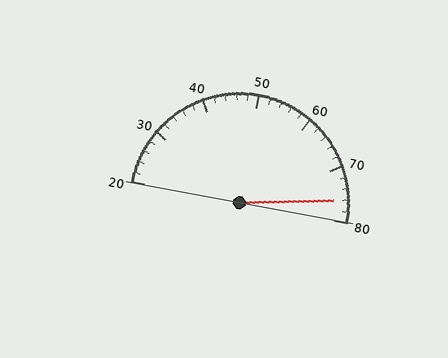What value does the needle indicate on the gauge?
The needle indicates approximately 76.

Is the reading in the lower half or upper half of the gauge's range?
The reading is in the upper half of the range (20 to 80).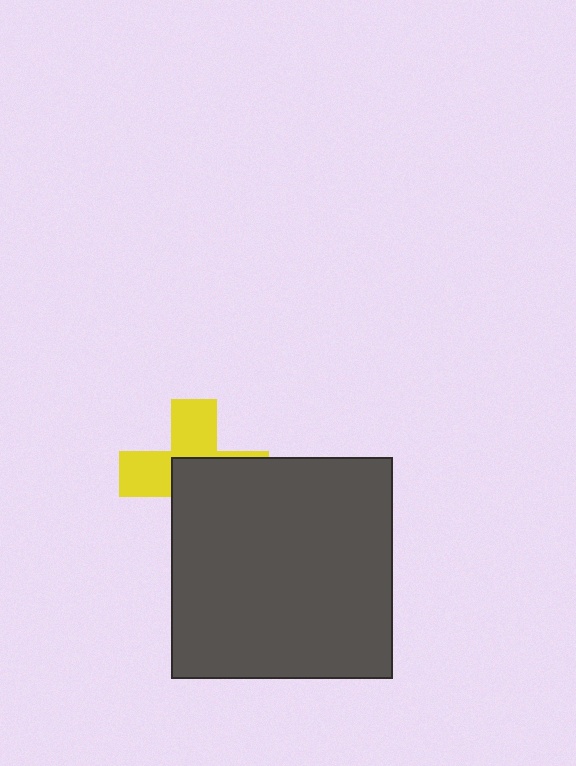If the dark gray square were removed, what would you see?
You would see the complete yellow cross.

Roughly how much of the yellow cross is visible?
About half of it is visible (roughly 46%).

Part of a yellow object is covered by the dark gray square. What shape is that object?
It is a cross.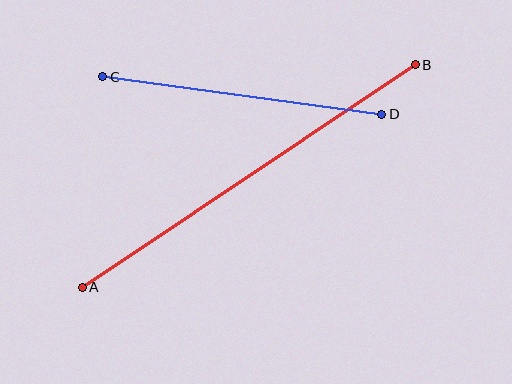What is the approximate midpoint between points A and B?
The midpoint is at approximately (249, 176) pixels.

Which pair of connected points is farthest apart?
Points A and B are farthest apart.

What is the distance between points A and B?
The distance is approximately 401 pixels.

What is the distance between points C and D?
The distance is approximately 282 pixels.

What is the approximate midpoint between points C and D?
The midpoint is at approximately (242, 95) pixels.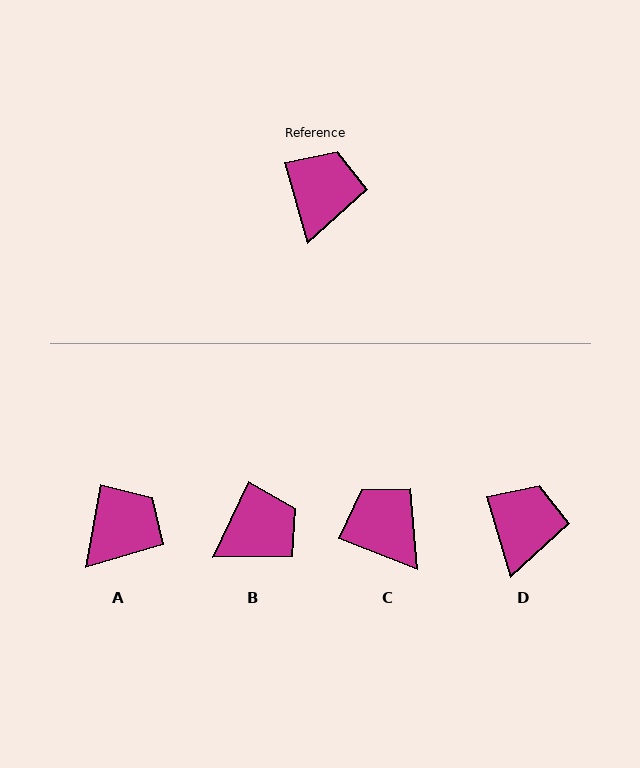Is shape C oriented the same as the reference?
No, it is off by about 53 degrees.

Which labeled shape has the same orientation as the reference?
D.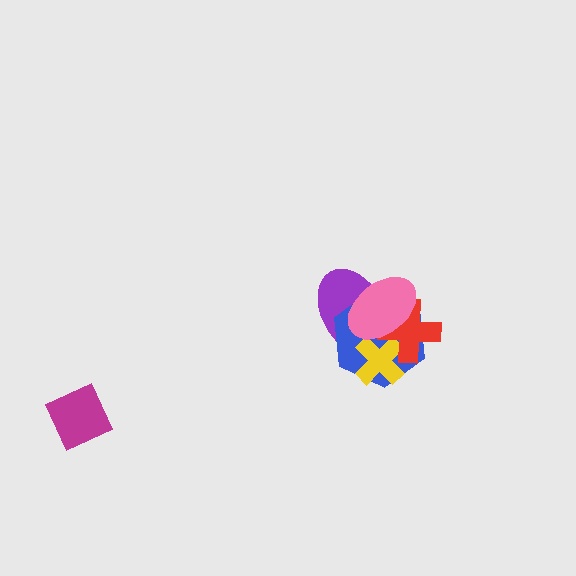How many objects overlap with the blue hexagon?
4 objects overlap with the blue hexagon.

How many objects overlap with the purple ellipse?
4 objects overlap with the purple ellipse.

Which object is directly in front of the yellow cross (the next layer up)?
The red cross is directly in front of the yellow cross.